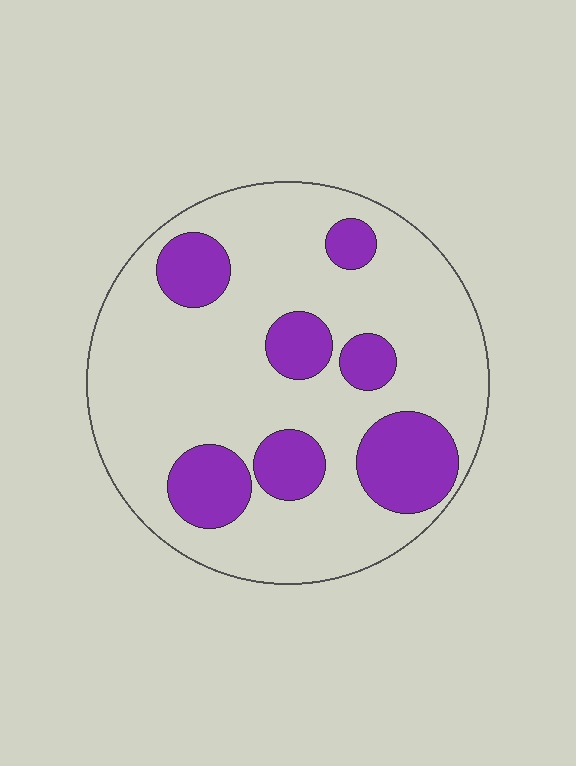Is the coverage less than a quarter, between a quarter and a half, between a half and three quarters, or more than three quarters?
Less than a quarter.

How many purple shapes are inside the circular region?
7.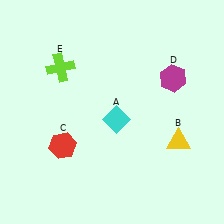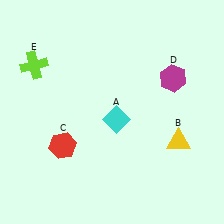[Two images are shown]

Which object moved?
The lime cross (E) moved left.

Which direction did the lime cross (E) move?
The lime cross (E) moved left.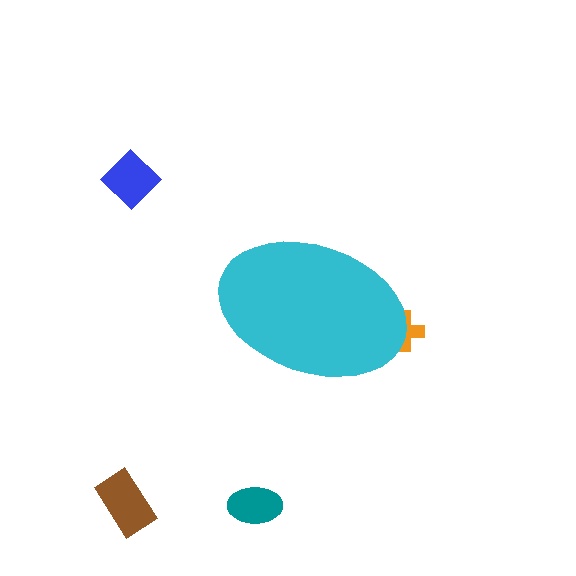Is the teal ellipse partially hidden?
No, the teal ellipse is fully visible.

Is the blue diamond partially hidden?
No, the blue diamond is fully visible.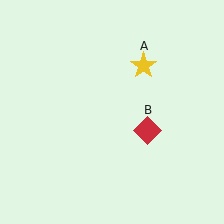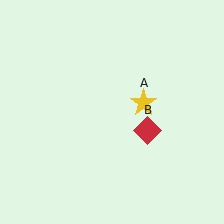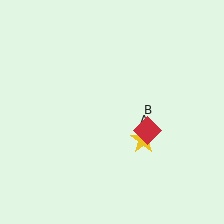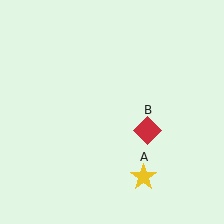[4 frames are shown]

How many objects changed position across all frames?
1 object changed position: yellow star (object A).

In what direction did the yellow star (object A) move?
The yellow star (object A) moved down.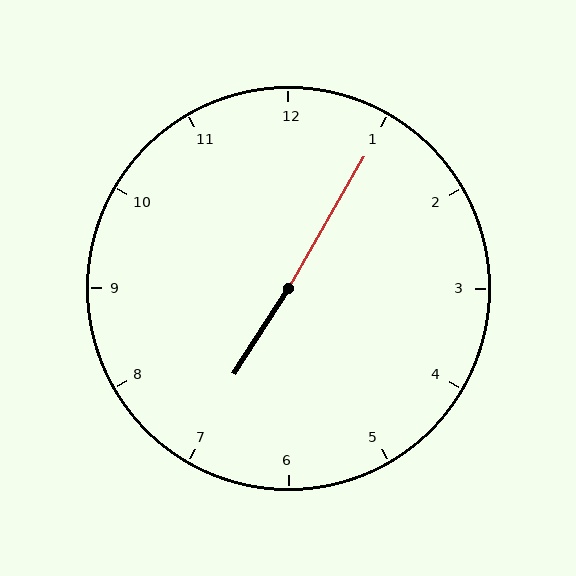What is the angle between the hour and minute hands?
Approximately 178 degrees.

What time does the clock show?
7:05.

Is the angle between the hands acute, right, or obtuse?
It is obtuse.